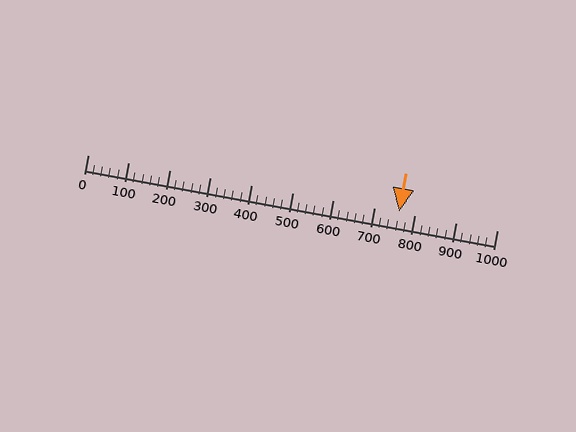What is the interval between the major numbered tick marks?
The major tick marks are spaced 100 units apart.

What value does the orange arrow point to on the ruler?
The orange arrow points to approximately 760.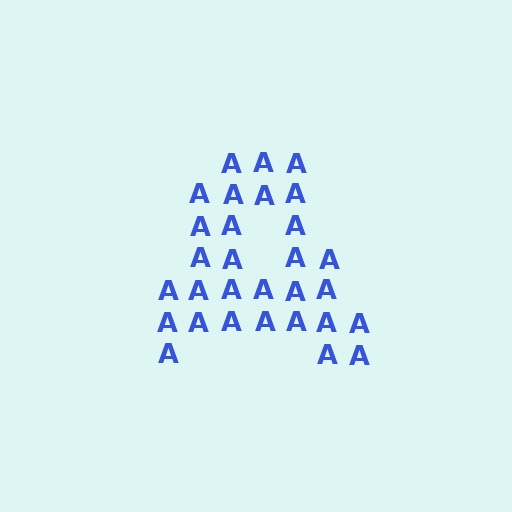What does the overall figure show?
The overall figure shows the letter A.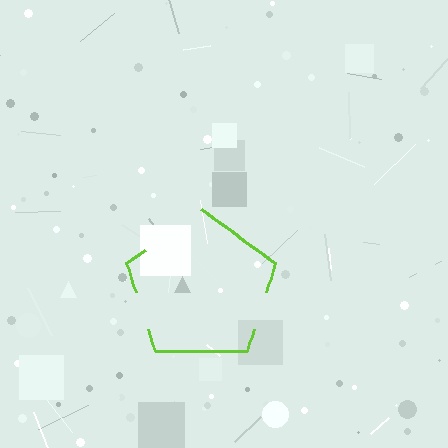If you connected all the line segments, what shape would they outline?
They would outline a pentagon.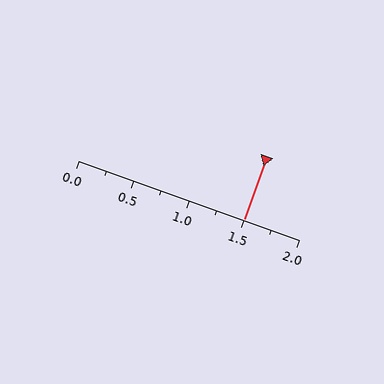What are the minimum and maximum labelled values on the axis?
The axis runs from 0.0 to 2.0.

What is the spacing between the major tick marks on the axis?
The major ticks are spaced 0.5 apart.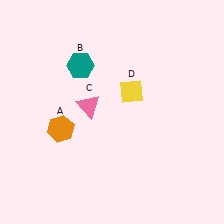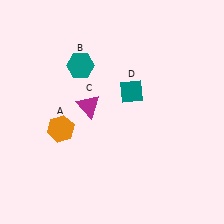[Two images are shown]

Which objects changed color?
C changed from pink to magenta. D changed from yellow to teal.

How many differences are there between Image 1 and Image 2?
There are 2 differences between the two images.